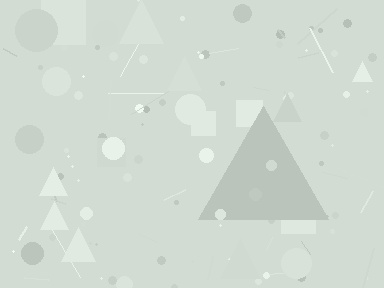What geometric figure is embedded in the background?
A triangle is embedded in the background.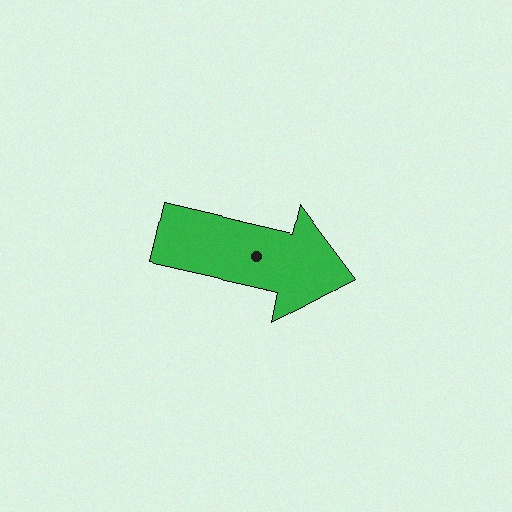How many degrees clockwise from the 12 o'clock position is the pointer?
Approximately 103 degrees.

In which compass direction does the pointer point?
East.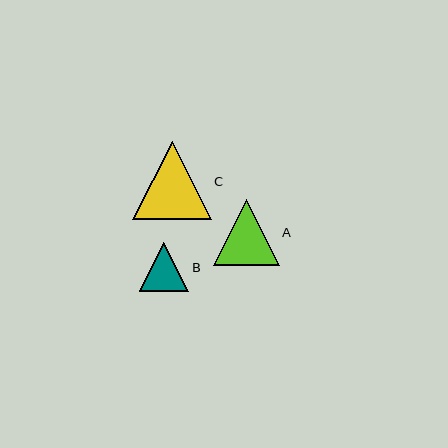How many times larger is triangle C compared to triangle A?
Triangle C is approximately 1.2 times the size of triangle A.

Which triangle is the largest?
Triangle C is the largest with a size of approximately 78 pixels.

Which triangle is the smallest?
Triangle B is the smallest with a size of approximately 50 pixels.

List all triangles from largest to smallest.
From largest to smallest: C, A, B.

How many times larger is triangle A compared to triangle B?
Triangle A is approximately 1.3 times the size of triangle B.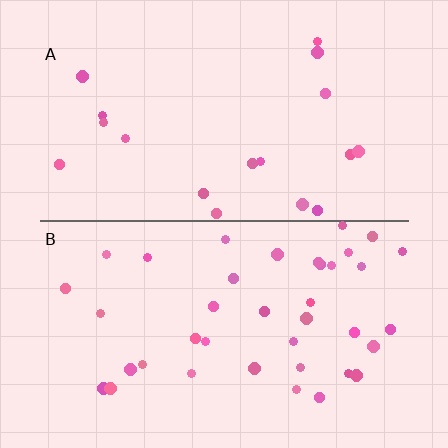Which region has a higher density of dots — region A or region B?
B (the bottom).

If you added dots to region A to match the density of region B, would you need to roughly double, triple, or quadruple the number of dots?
Approximately double.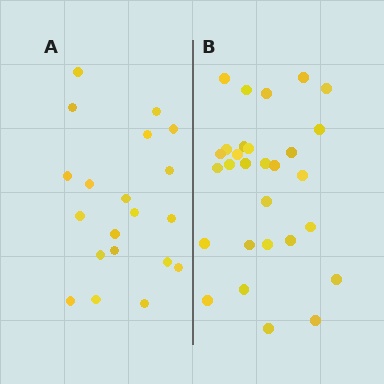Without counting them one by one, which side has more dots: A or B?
Region B (the right region) has more dots.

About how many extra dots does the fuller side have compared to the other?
Region B has roughly 8 or so more dots than region A.